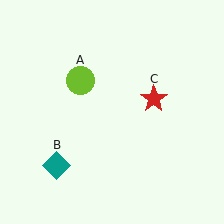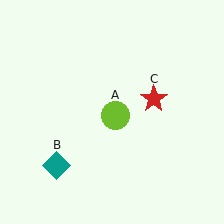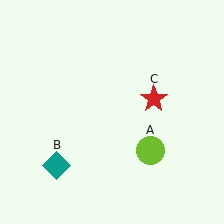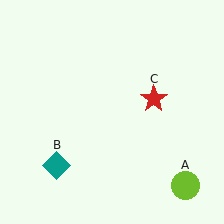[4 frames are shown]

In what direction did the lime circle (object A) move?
The lime circle (object A) moved down and to the right.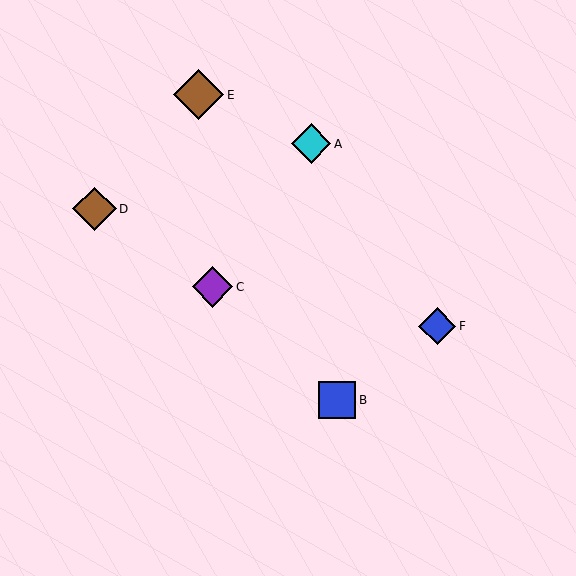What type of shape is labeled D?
Shape D is a brown diamond.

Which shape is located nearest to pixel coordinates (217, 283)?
The purple diamond (labeled C) at (213, 287) is nearest to that location.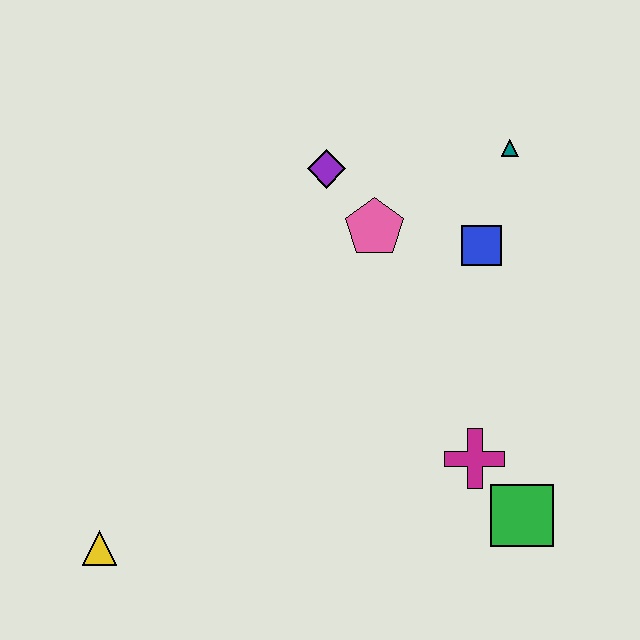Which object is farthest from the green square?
The yellow triangle is farthest from the green square.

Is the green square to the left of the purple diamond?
No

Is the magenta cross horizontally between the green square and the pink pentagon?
Yes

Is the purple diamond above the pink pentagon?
Yes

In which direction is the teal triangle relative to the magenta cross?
The teal triangle is above the magenta cross.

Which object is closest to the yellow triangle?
The magenta cross is closest to the yellow triangle.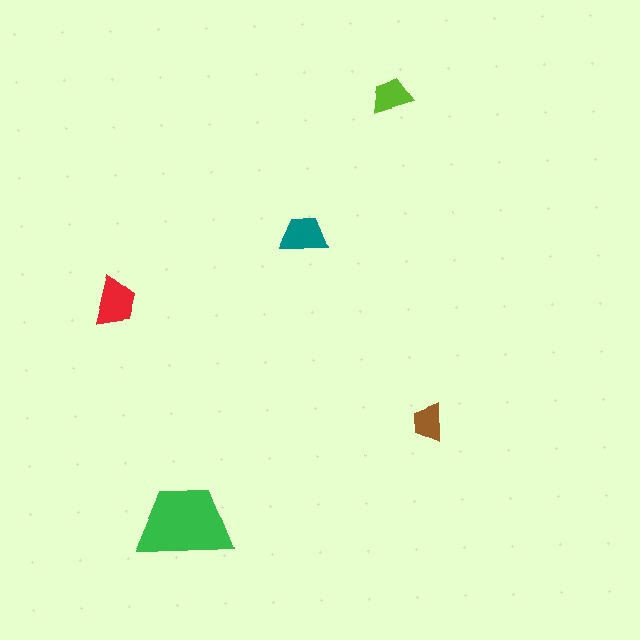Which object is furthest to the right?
The brown trapezoid is rightmost.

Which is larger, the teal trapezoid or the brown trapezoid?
The teal one.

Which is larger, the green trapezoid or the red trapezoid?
The green one.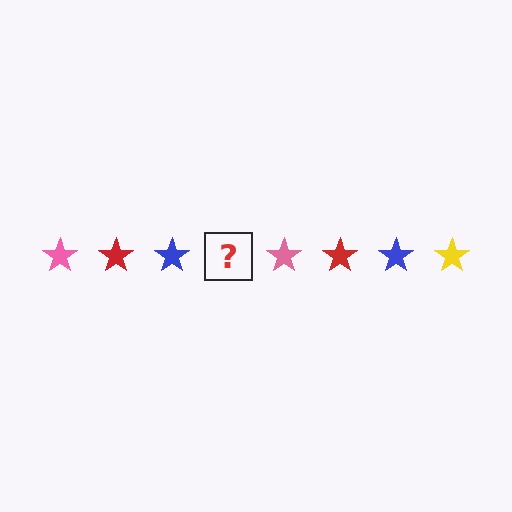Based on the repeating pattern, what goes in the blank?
The blank should be a yellow star.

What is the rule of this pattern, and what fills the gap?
The rule is that the pattern cycles through pink, red, blue, yellow stars. The gap should be filled with a yellow star.